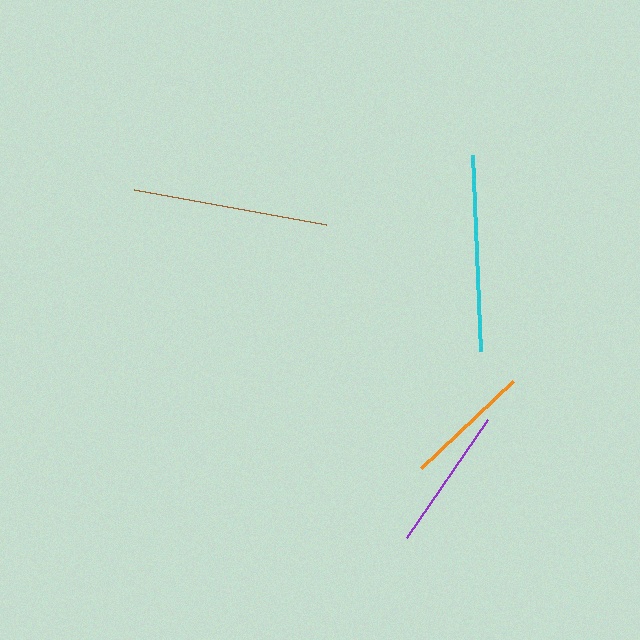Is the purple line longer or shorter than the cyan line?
The cyan line is longer than the purple line.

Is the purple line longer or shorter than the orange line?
The purple line is longer than the orange line.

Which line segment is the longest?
The cyan line is the longest at approximately 197 pixels.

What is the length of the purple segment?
The purple segment is approximately 143 pixels long.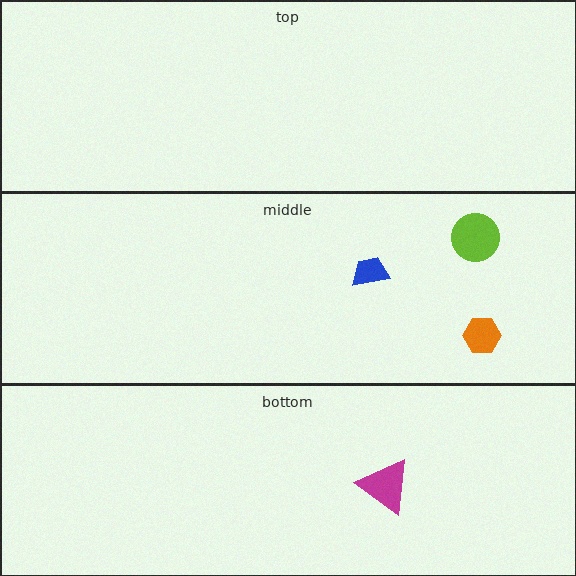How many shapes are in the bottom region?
1.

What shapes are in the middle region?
The orange hexagon, the lime circle, the blue trapezoid.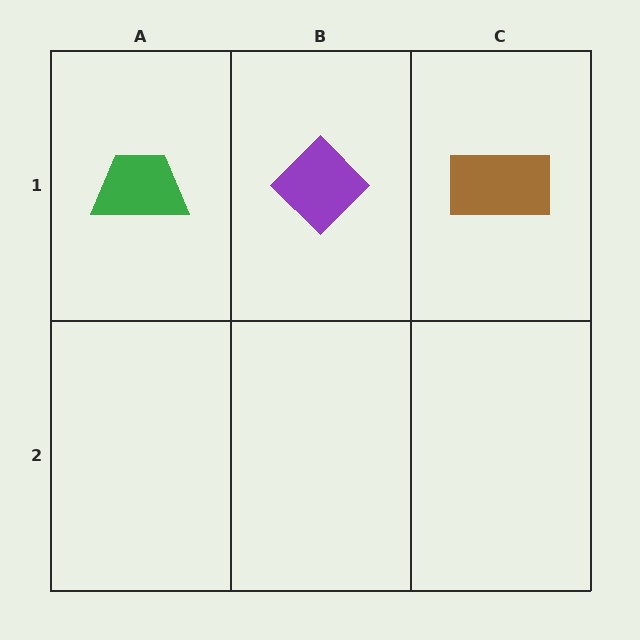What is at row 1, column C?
A brown rectangle.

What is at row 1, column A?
A green trapezoid.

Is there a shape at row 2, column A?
No, that cell is empty.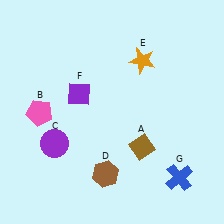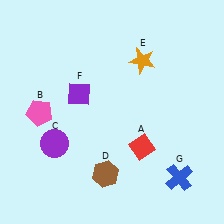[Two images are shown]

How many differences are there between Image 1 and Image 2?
There is 1 difference between the two images.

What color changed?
The diamond (A) changed from brown in Image 1 to red in Image 2.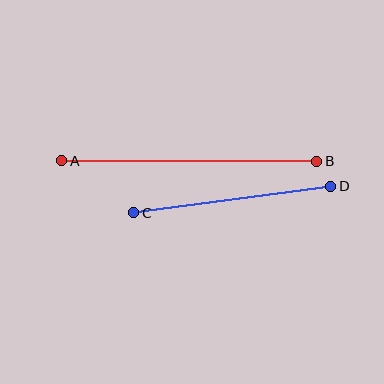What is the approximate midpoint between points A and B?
The midpoint is at approximately (189, 161) pixels.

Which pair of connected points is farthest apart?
Points A and B are farthest apart.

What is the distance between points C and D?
The distance is approximately 199 pixels.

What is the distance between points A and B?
The distance is approximately 255 pixels.